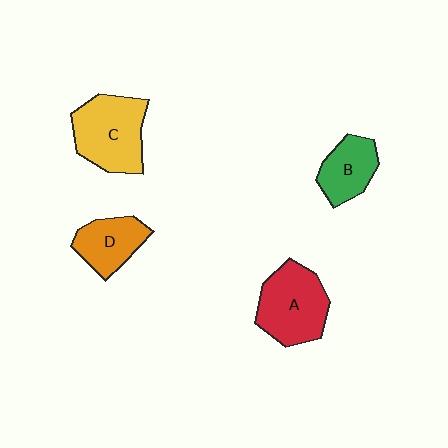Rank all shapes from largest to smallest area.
From largest to smallest: C (yellow), A (red), D (orange), B (green).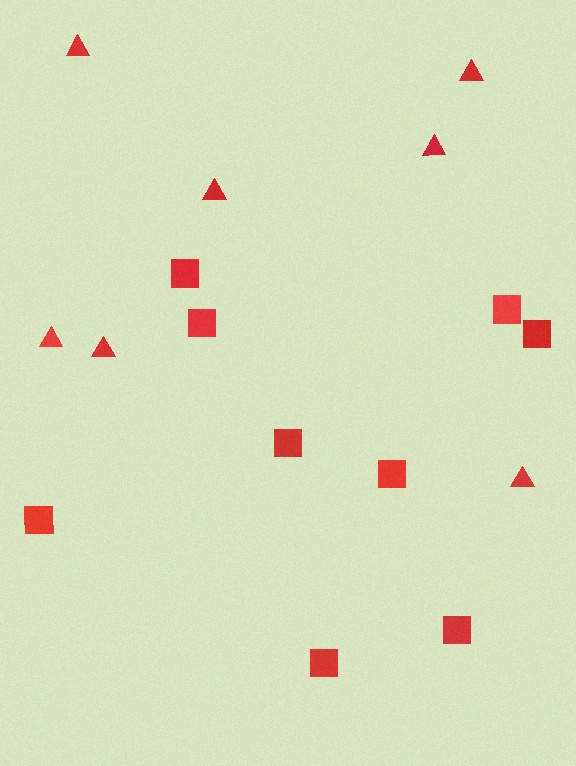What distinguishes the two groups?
There are 2 groups: one group of squares (9) and one group of triangles (7).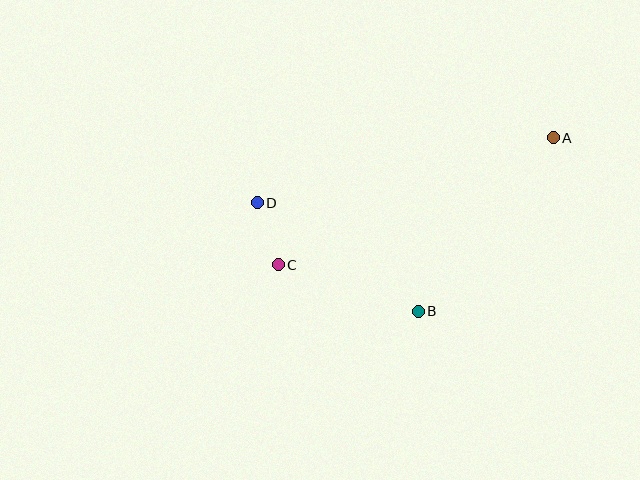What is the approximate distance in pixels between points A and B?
The distance between A and B is approximately 220 pixels.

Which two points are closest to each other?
Points C and D are closest to each other.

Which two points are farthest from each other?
Points A and C are farthest from each other.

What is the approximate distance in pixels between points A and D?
The distance between A and D is approximately 303 pixels.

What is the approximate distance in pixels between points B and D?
The distance between B and D is approximately 194 pixels.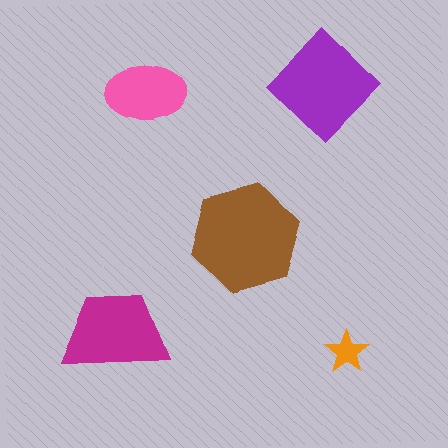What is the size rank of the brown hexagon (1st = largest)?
1st.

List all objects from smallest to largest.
The orange star, the pink ellipse, the magenta trapezoid, the purple diamond, the brown hexagon.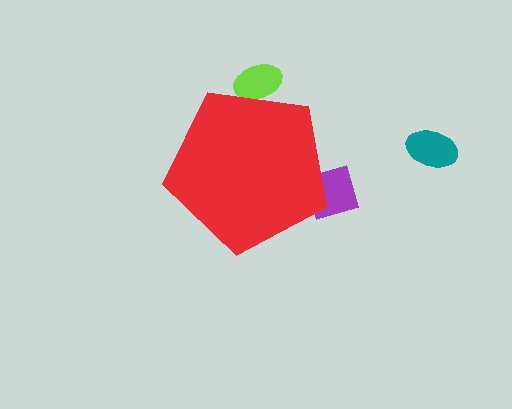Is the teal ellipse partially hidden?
No, the teal ellipse is fully visible.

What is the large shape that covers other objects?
A red pentagon.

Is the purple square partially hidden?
Yes, the purple square is partially hidden behind the red pentagon.